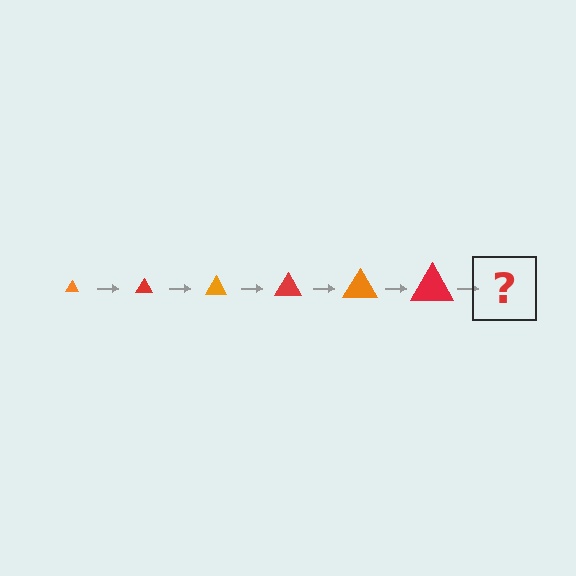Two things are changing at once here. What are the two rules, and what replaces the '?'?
The two rules are that the triangle grows larger each step and the color cycles through orange and red. The '?' should be an orange triangle, larger than the previous one.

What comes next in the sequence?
The next element should be an orange triangle, larger than the previous one.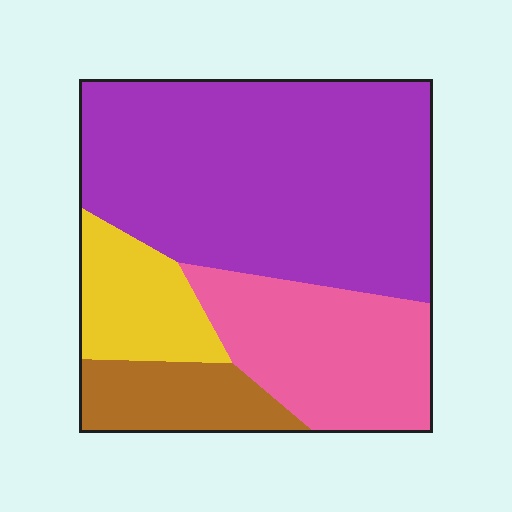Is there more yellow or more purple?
Purple.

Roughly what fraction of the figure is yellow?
Yellow takes up less than a sixth of the figure.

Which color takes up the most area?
Purple, at roughly 55%.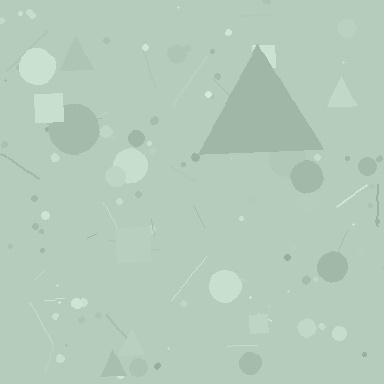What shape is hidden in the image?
A triangle is hidden in the image.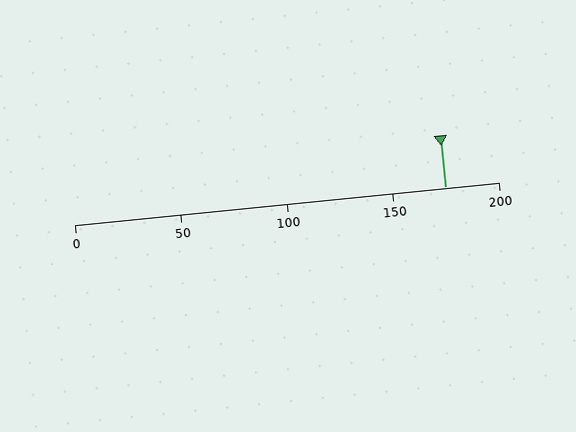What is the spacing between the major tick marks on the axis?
The major ticks are spaced 50 apart.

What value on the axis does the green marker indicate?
The marker indicates approximately 175.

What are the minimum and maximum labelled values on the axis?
The axis runs from 0 to 200.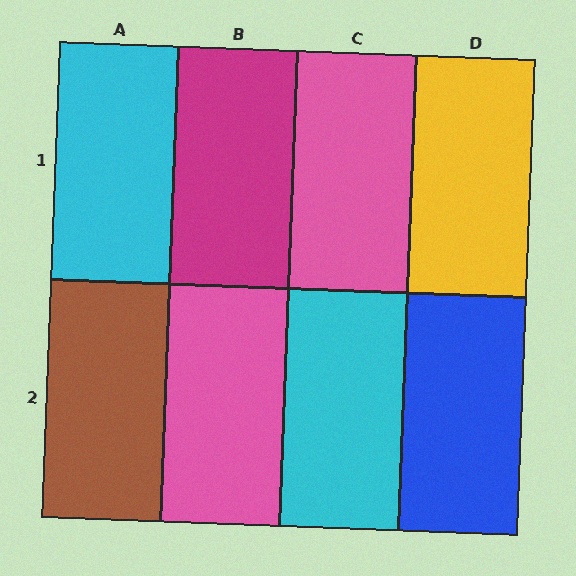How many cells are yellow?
1 cell is yellow.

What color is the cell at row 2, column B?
Pink.